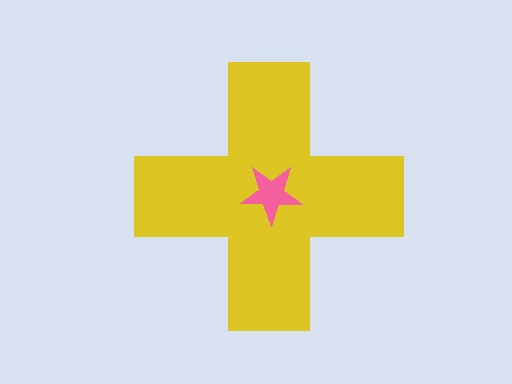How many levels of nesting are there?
2.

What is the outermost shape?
The yellow cross.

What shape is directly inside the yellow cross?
The pink star.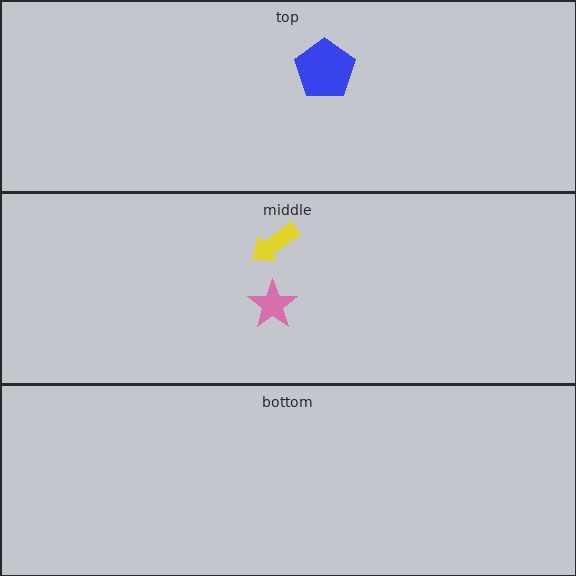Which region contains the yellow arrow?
The middle region.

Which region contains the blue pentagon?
The top region.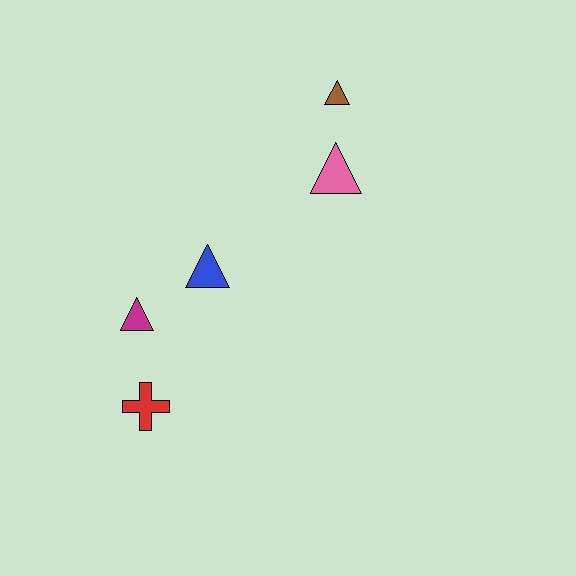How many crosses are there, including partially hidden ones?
There is 1 cross.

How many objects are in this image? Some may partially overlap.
There are 5 objects.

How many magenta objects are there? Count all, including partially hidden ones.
There is 1 magenta object.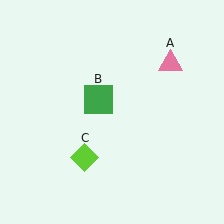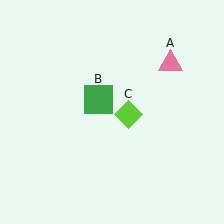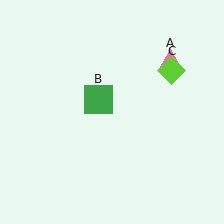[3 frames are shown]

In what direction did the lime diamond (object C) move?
The lime diamond (object C) moved up and to the right.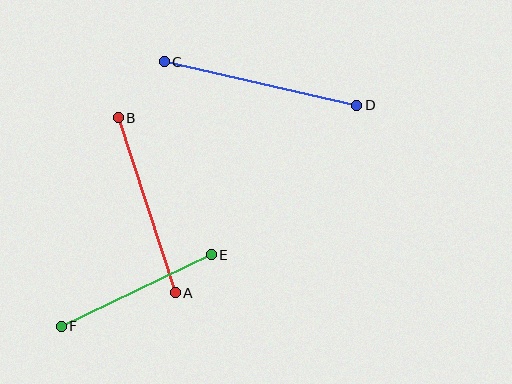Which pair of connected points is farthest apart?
Points C and D are farthest apart.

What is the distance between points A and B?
The distance is approximately 184 pixels.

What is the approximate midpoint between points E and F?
The midpoint is at approximately (136, 291) pixels.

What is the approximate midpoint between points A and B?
The midpoint is at approximately (147, 205) pixels.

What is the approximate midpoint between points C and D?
The midpoint is at approximately (261, 84) pixels.